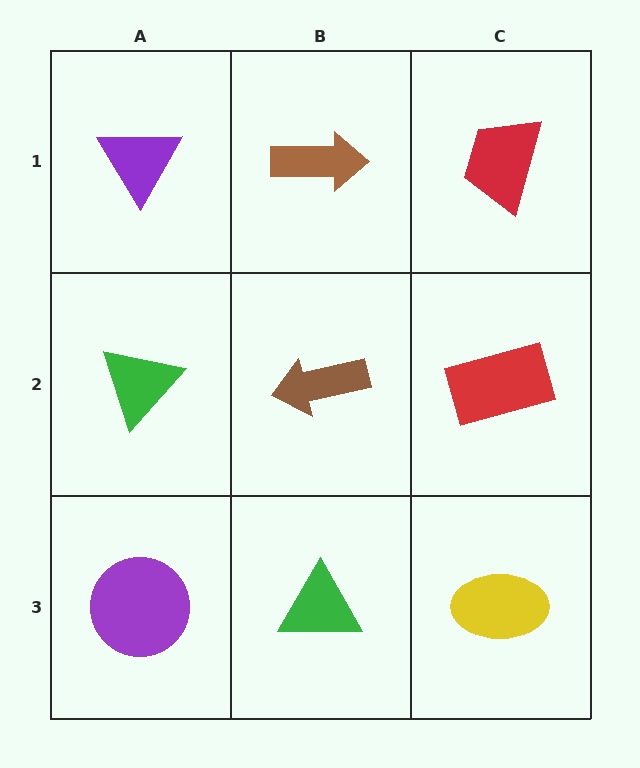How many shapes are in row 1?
3 shapes.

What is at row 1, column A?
A purple triangle.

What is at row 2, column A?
A green triangle.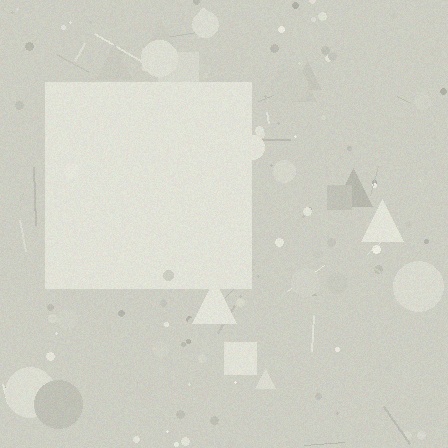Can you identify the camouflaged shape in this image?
The camouflaged shape is a square.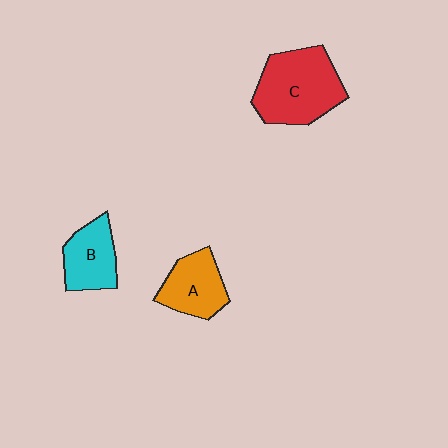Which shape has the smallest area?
Shape B (cyan).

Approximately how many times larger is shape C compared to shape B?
Approximately 1.7 times.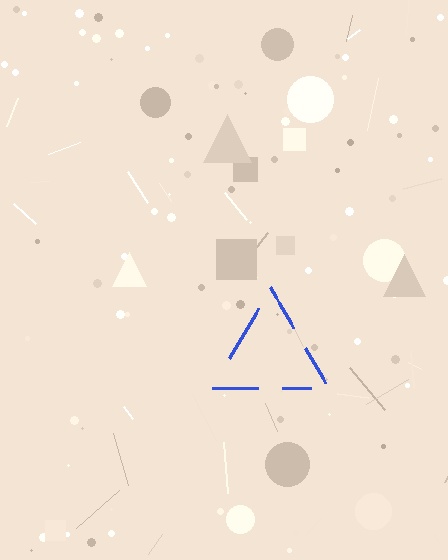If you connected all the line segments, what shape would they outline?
They would outline a triangle.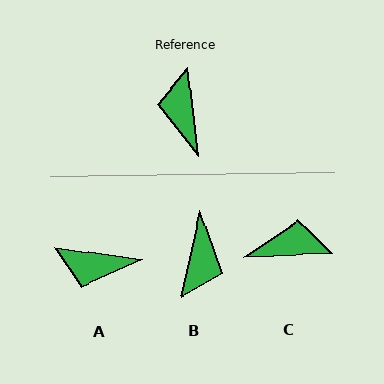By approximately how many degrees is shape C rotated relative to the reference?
Approximately 94 degrees clockwise.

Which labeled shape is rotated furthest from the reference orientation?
B, about 161 degrees away.